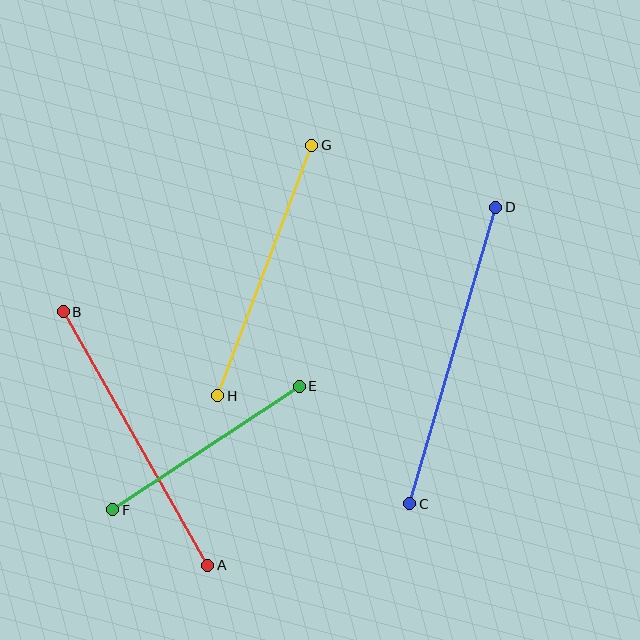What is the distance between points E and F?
The distance is approximately 223 pixels.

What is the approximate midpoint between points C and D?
The midpoint is at approximately (453, 356) pixels.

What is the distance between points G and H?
The distance is approximately 267 pixels.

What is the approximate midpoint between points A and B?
The midpoint is at approximately (136, 439) pixels.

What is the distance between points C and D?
The distance is approximately 309 pixels.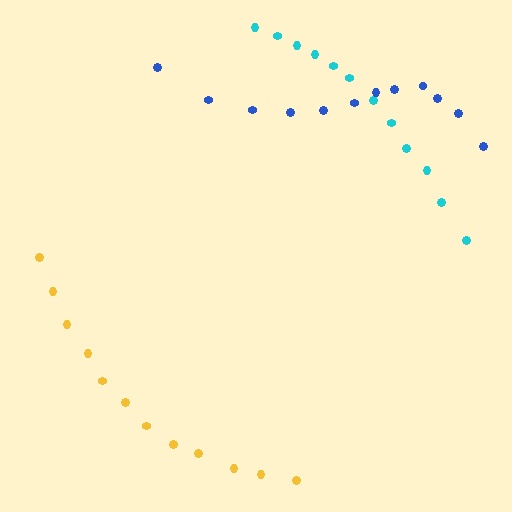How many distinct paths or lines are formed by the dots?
There are 3 distinct paths.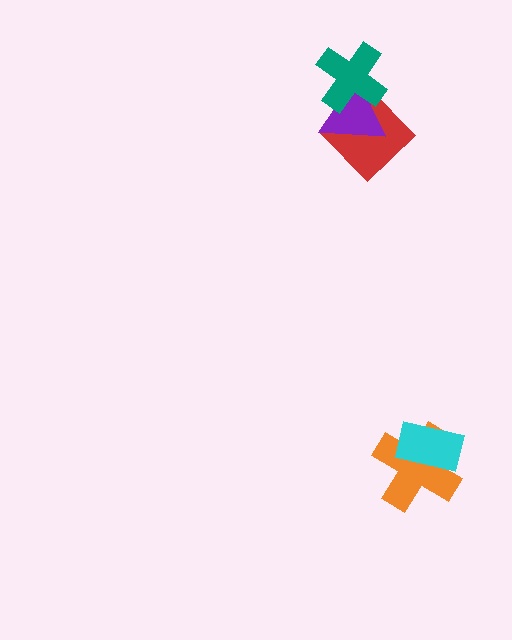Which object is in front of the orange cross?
The cyan rectangle is in front of the orange cross.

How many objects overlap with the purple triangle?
2 objects overlap with the purple triangle.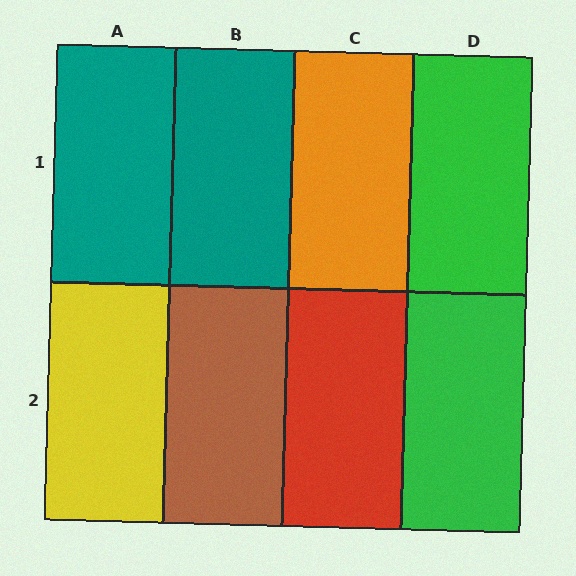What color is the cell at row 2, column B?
Brown.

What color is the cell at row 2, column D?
Green.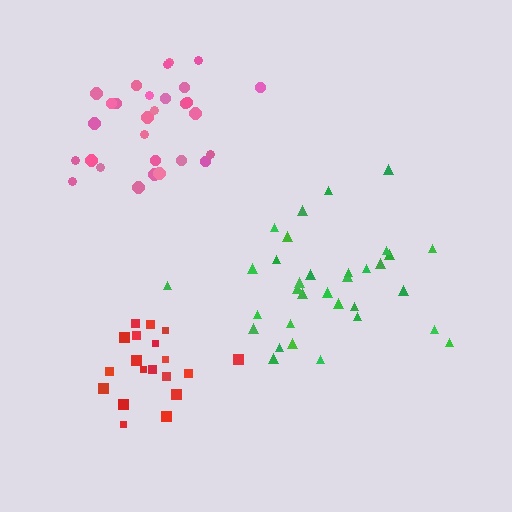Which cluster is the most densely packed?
Red.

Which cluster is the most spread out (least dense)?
Green.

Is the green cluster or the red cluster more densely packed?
Red.